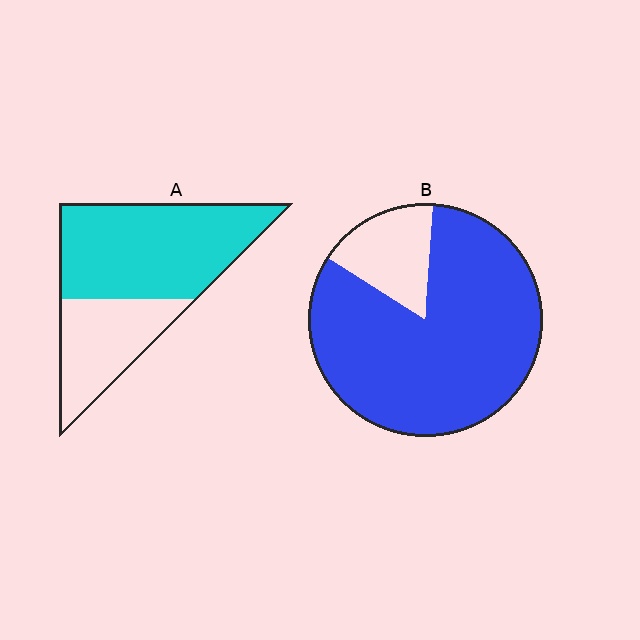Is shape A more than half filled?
Yes.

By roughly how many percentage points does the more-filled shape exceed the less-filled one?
By roughly 20 percentage points (B over A).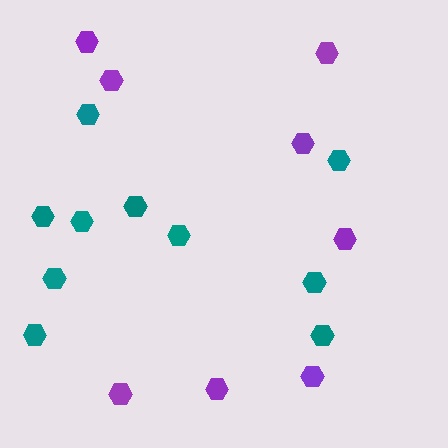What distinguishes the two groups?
There are 2 groups: one group of purple hexagons (8) and one group of teal hexagons (10).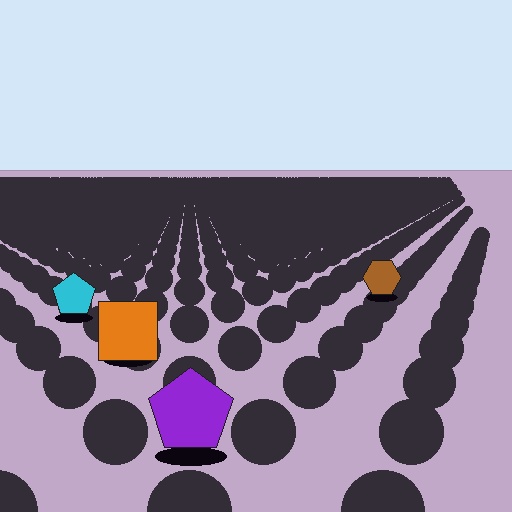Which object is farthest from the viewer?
The brown hexagon is farthest from the viewer. It appears smaller and the ground texture around it is denser.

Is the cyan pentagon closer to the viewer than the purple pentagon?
No. The purple pentagon is closer — you can tell from the texture gradient: the ground texture is coarser near it.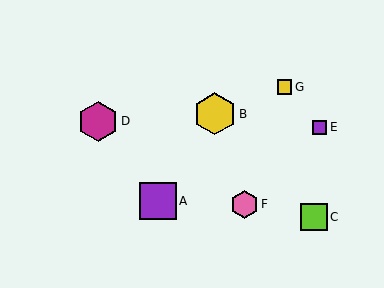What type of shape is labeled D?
Shape D is a magenta hexagon.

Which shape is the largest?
The yellow hexagon (labeled B) is the largest.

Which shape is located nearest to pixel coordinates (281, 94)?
The yellow square (labeled G) at (285, 87) is nearest to that location.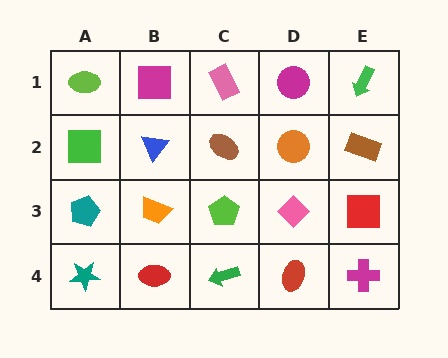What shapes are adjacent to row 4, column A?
A teal pentagon (row 3, column A), a red ellipse (row 4, column B).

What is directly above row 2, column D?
A magenta circle.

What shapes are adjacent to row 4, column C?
A lime pentagon (row 3, column C), a red ellipse (row 4, column B), a red ellipse (row 4, column D).